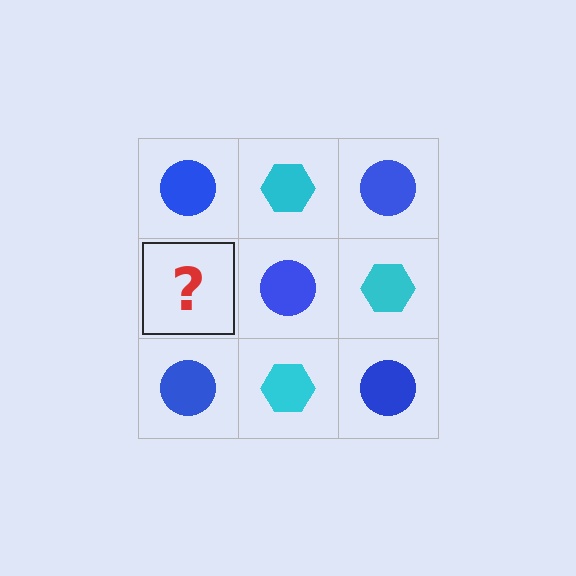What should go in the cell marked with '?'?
The missing cell should contain a cyan hexagon.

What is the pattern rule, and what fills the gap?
The rule is that it alternates blue circle and cyan hexagon in a checkerboard pattern. The gap should be filled with a cyan hexagon.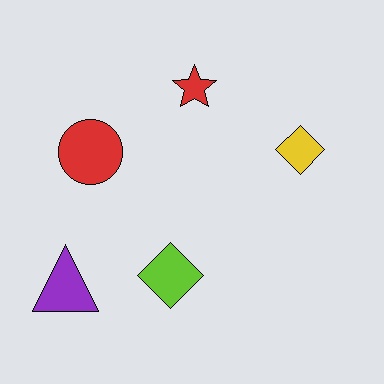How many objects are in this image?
There are 5 objects.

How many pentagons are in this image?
There are no pentagons.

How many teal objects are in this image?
There are no teal objects.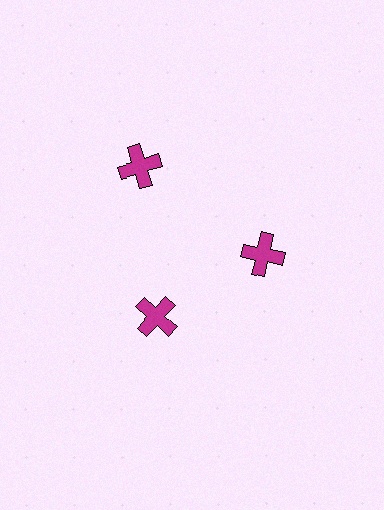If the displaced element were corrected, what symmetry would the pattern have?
It would have 3-fold rotational symmetry — the pattern would map onto itself every 120 degrees.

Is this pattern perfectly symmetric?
No. The 3 magenta crosses are arranged in a ring, but one element near the 11 o'clock position is pushed outward from the center, breaking the 3-fold rotational symmetry.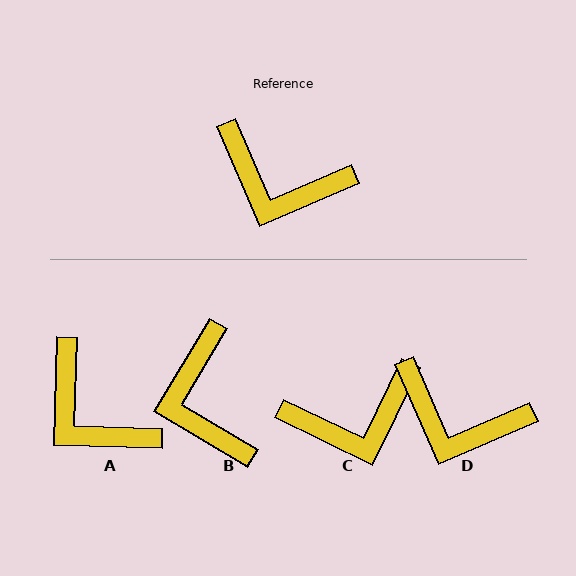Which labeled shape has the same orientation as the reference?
D.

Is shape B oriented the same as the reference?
No, it is off by about 54 degrees.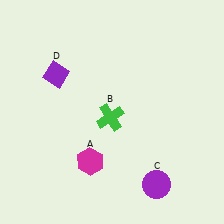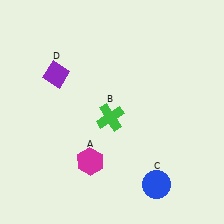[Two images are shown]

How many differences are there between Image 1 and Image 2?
There is 1 difference between the two images.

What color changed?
The circle (C) changed from purple in Image 1 to blue in Image 2.